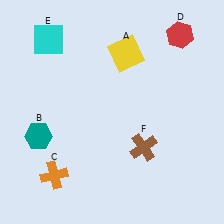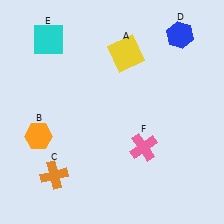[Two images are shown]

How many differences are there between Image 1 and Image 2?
There are 3 differences between the two images.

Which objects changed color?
B changed from teal to orange. D changed from red to blue. F changed from brown to pink.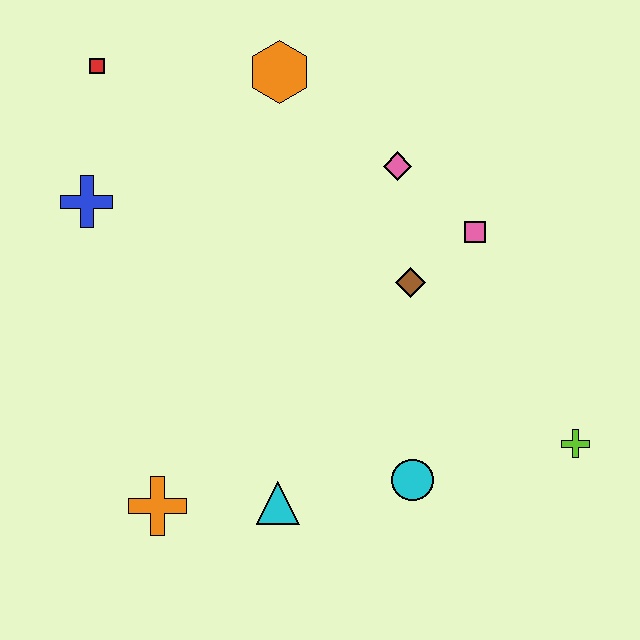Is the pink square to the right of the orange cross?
Yes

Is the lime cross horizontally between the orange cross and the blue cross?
No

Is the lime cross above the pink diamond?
No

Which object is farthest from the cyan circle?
The red square is farthest from the cyan circle.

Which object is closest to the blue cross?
The red square is closest to the blue cross.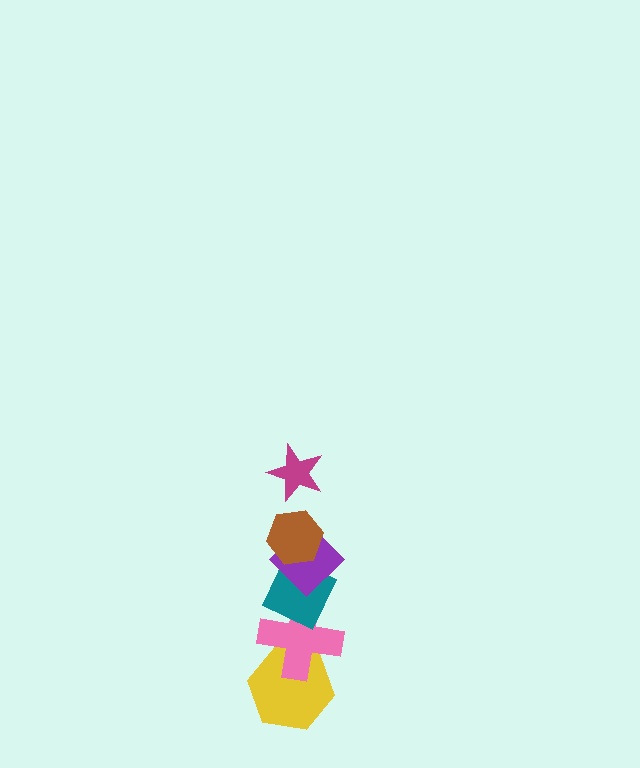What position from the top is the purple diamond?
The purple diamond is 3rd from the top.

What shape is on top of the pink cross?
The teal diamond is on top of the pink cross.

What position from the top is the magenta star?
The magenta star is 1st from the top.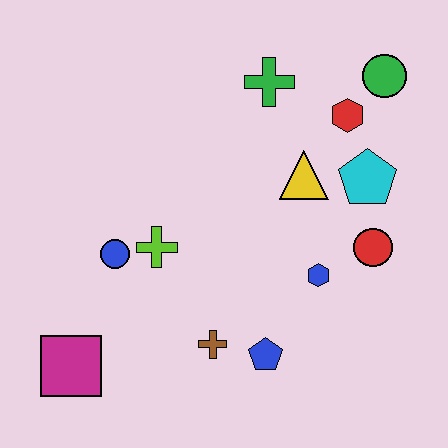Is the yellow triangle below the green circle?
Yes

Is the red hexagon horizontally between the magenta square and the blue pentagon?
No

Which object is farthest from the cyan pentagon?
The magenta square is farthest from the cyan pentagon.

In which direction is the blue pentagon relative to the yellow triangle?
The blue pentagon is below the yellow triangle.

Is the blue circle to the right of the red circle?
No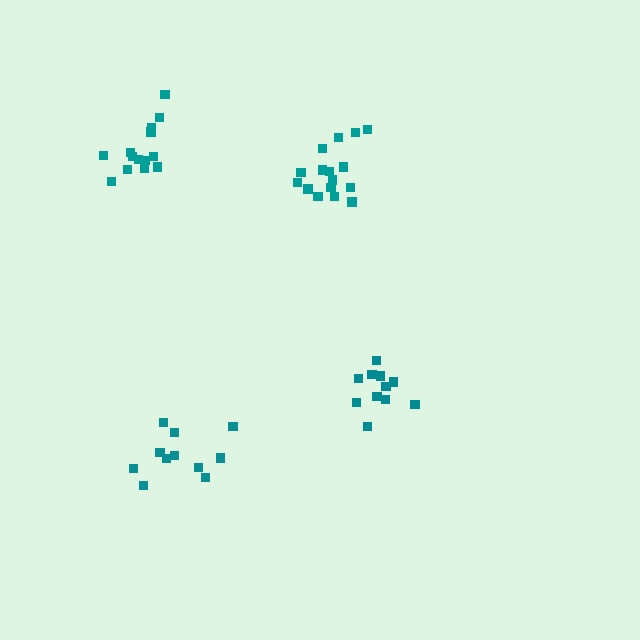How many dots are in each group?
Group 1: 11 dots, Group 2: 11 dots, Group 3: 16 dots, Group 4: 14 dots (52 total).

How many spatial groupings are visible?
There are 4 spatial groupings.